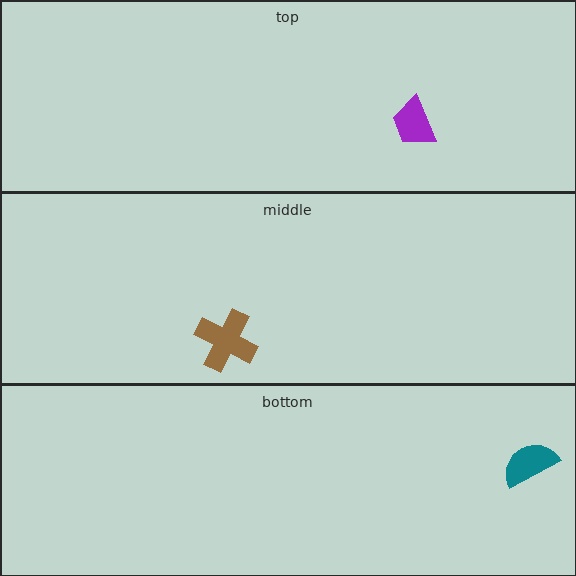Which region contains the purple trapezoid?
The top region.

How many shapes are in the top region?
1.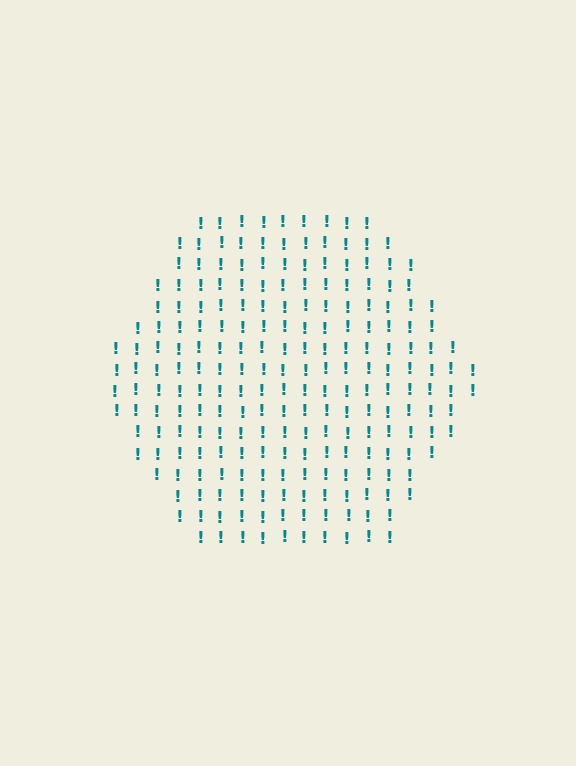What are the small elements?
The small elements are exclamation marks.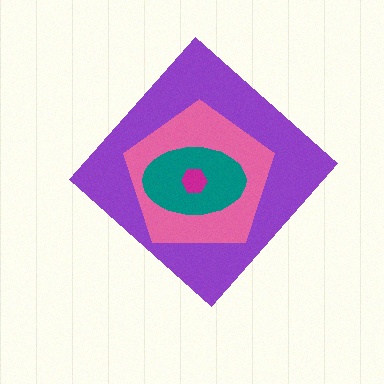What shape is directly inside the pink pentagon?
The teal ellipse.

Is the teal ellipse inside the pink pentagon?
Yes.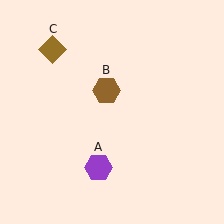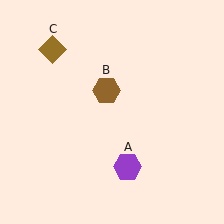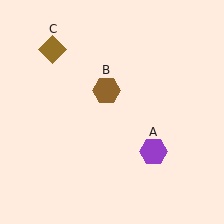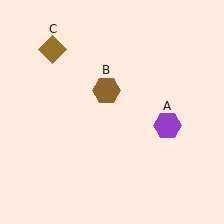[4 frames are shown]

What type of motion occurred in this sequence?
The purple hexagon (object A) rotated counterclockwise around the center of the scene.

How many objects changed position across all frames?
1 object changed position: purple hexagon (object A).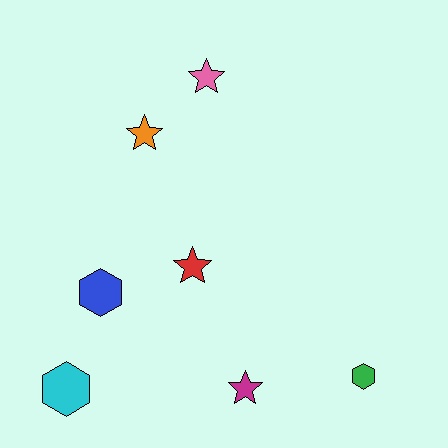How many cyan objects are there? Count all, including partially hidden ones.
There is 1 cyan object.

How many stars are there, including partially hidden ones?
There are 4 stars.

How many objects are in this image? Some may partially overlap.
There are 7 objects.